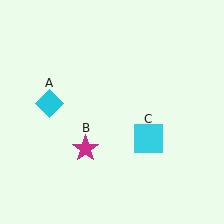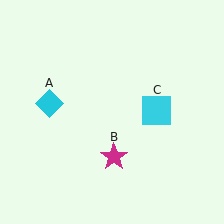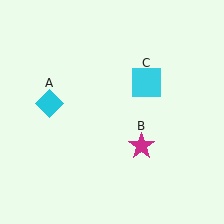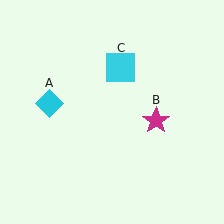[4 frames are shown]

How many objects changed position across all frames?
2 objects changed position: magenta star (object B), cyan square (object C).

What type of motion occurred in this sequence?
The magenta star (object B), cyan square (object C) rotated counterclockwise around the center of the scene.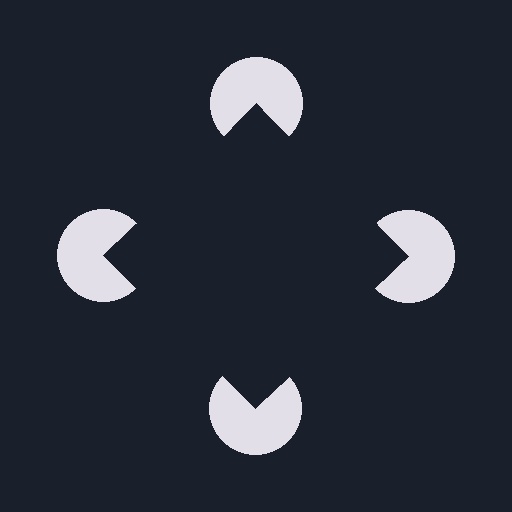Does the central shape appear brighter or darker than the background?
It typically appears slightly darker than the background, even though no actual brightness change is drawn.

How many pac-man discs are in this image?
There are 4 — one at each vertex of the illusory square.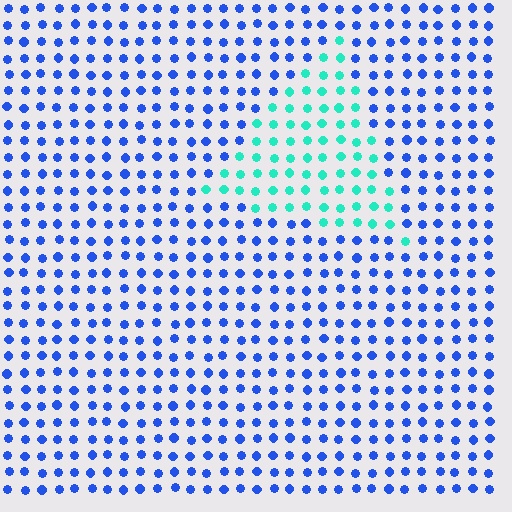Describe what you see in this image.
The image is filled with small blue elements in a uniform arrangement. A triangle-shaped region is visible where the elements are tinted to a slightly different hue, forming a subtle color boundary.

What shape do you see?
I see a triangle.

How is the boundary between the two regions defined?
The boundary is defined purely by a slight shift in hue (about 59 degrees). Spacing, size, and orientation are identical on both sides.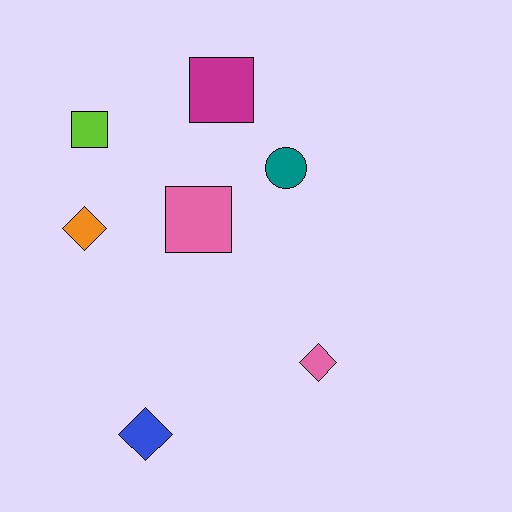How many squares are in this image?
There are 3 squares.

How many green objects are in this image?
There are no green objects.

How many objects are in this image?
There are 7 objects.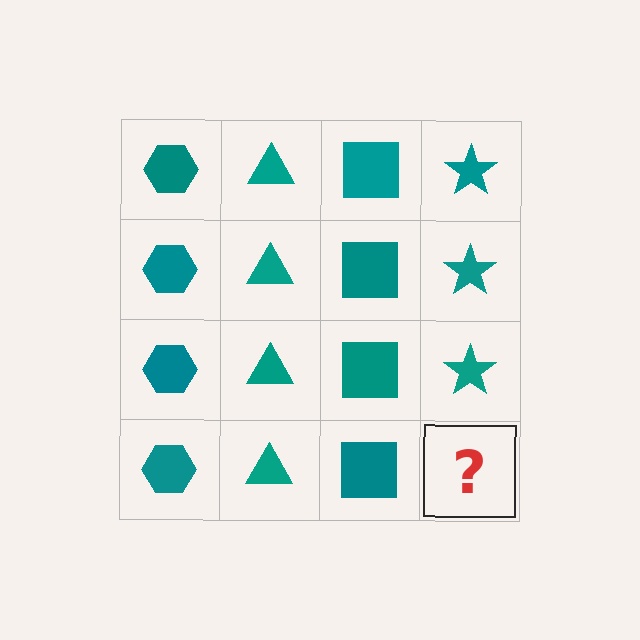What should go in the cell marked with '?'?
The missing cell should contain a teal star.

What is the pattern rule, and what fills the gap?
The rule is that each column has a consistent shape. The gap should be filled with a teal star.